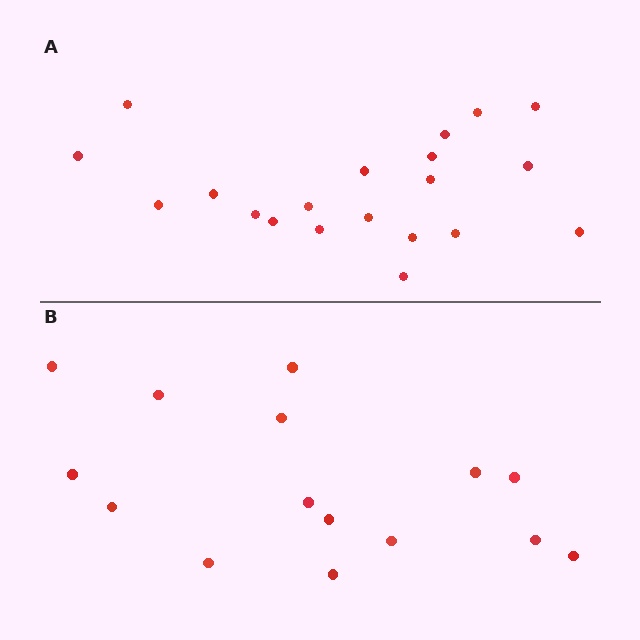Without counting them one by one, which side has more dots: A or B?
Region A (the top region) has more dots.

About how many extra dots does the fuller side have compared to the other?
Region A has about 5 more dots than region B.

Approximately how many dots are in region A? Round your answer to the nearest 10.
About 20 dots.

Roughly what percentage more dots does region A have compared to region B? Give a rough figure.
About 35% more.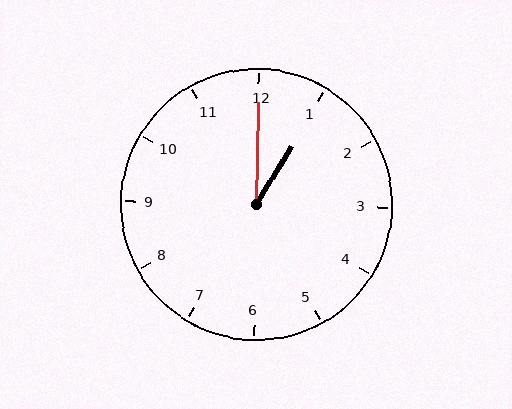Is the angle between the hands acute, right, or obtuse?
It is acute.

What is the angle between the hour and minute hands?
Approximately 30 degrees.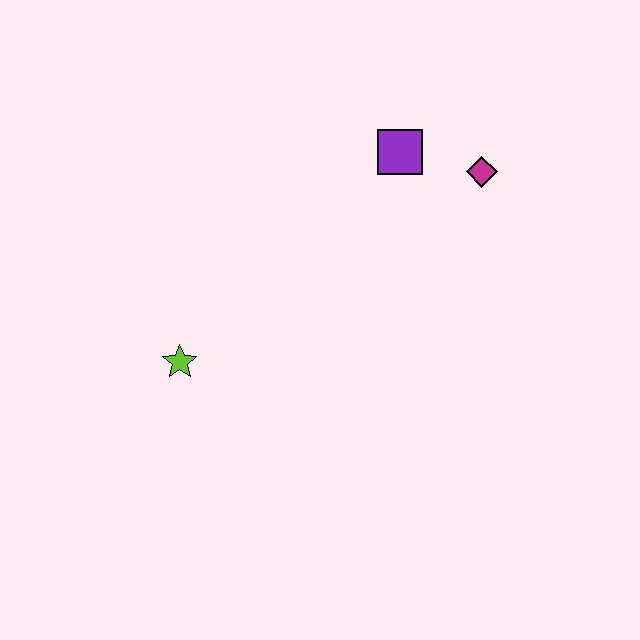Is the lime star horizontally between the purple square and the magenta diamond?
No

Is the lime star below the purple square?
Yes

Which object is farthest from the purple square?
The lime star is farthest from the purple square.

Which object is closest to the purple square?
The magenta diamond is closest to the purple square.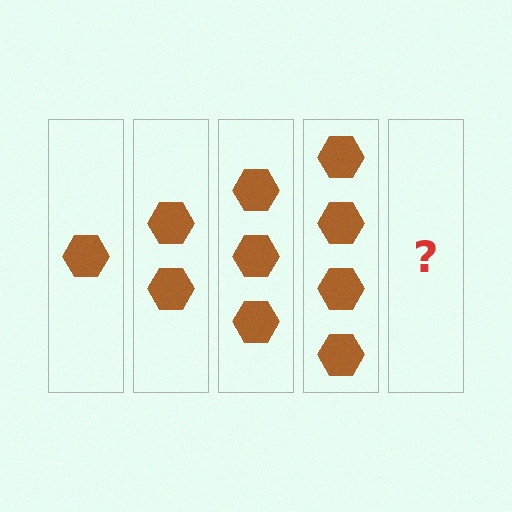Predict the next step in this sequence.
The next step is 5 hexagons.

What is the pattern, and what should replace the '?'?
The pattern is that each step adds one more hexagon. The '?' should be 5 hexagons.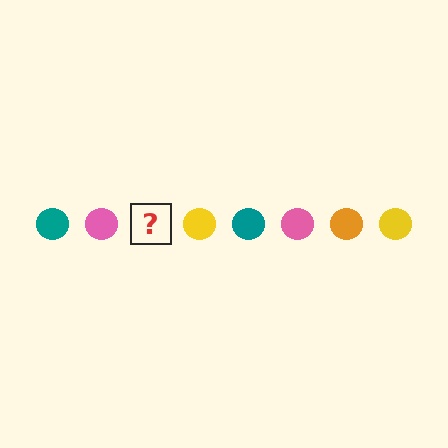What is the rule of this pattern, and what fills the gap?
The rule is that the pattern cycles through teal, pink, orange, yellow circles. The gap should be filled with an orange circle.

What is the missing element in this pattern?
The missing element is an orange circle.